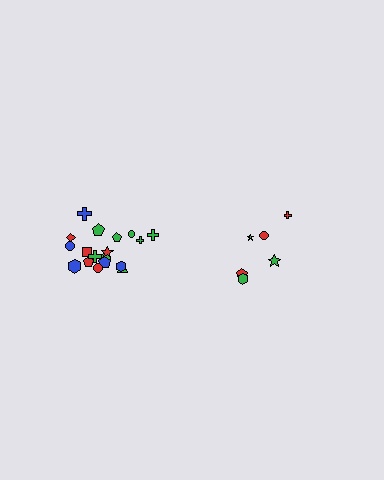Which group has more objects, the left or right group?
The left group.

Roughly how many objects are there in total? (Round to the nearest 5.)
Roughly 25 objects in total.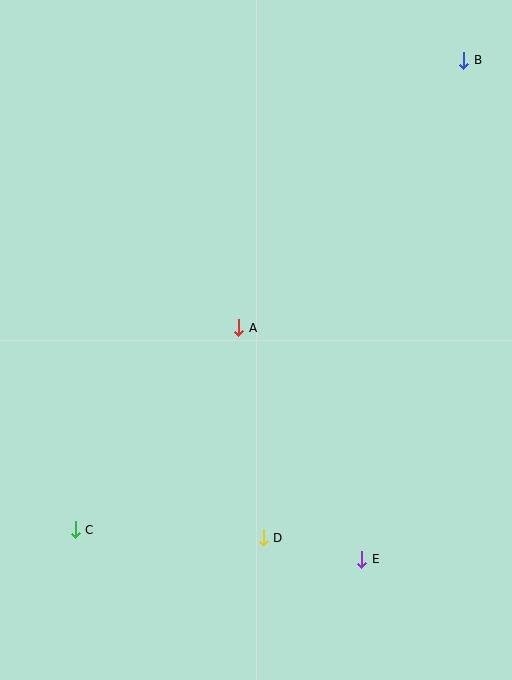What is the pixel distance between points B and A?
The distance between B and A is 349 pixels.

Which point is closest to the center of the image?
Point A at (239, 328) is closest to the center.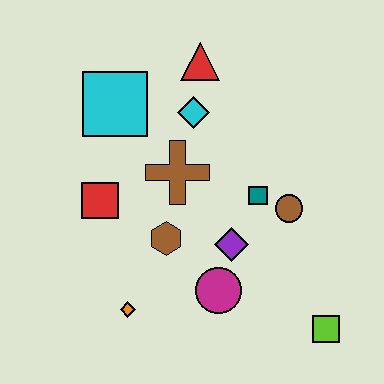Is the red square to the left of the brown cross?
Yes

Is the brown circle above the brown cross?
No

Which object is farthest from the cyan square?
The lime square is farthest from the cyan square.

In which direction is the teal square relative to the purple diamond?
The teal square is above the purple diamond.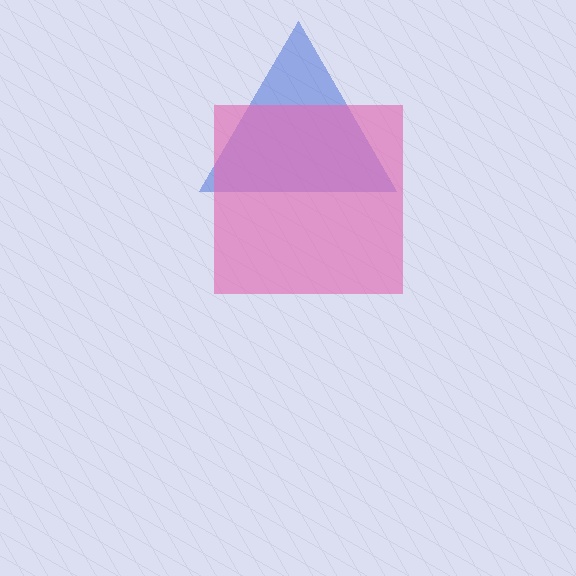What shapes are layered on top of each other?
The layered shapes are: a blue triangle, a pink square.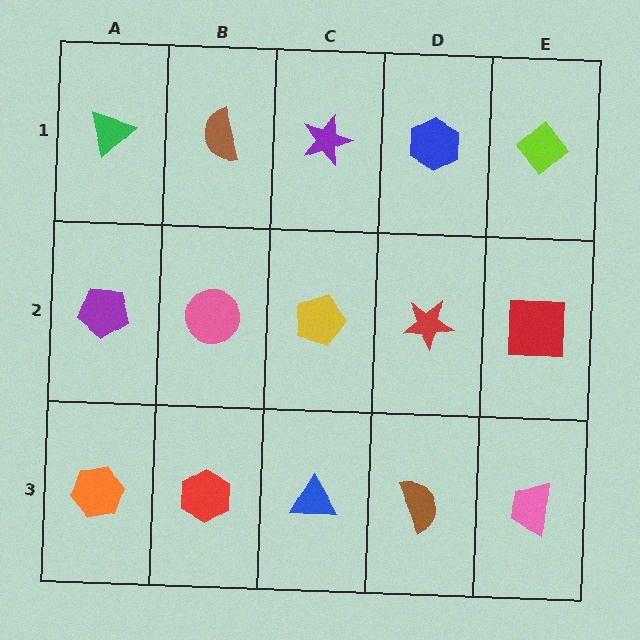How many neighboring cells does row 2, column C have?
4.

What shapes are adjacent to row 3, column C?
A yellow pentagon (row 2, column C), a red hexagon (row 3, column B), a brown semicircle (row 3, column D).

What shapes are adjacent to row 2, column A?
A green triangle (row 1, column A), an orange hexagon (row 3, column A), a pink circle (row 2, column B).